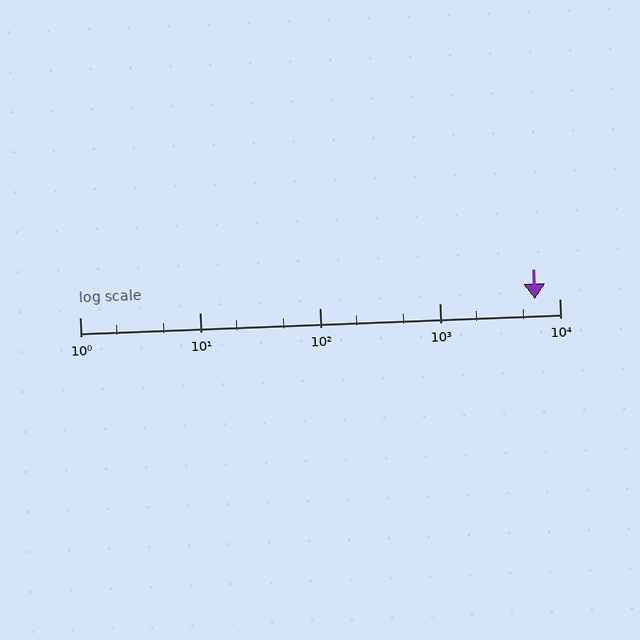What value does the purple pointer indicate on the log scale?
The pointer indicates approximately 6300.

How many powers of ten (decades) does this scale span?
The scale spans 4 decades, from 1 to 10000.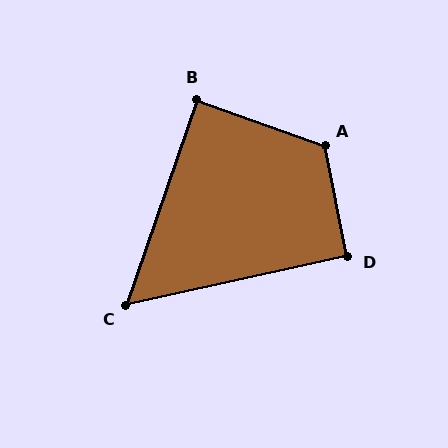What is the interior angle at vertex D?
Approximately 91 degrees (approximately right).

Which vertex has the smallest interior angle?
C, at approximately 59 degrees.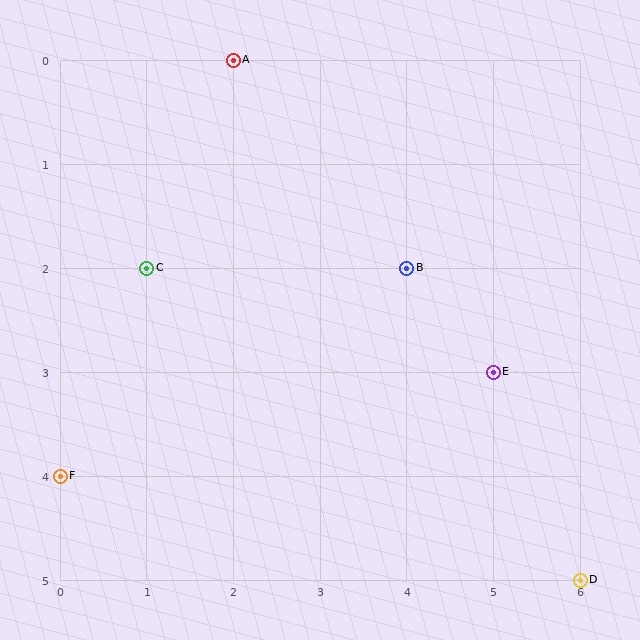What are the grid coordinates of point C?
Point C is at grid coordinates (1, 2).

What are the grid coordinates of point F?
Point F is at grid coordinates (0, 4).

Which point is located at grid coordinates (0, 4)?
Point F is at (0, 4).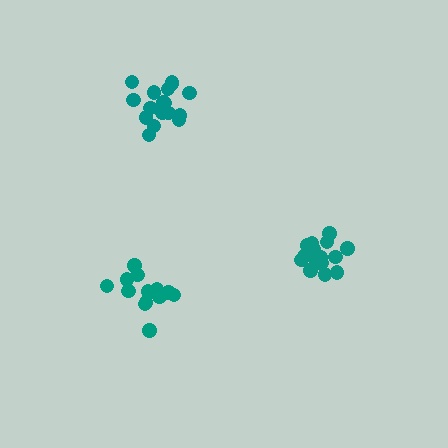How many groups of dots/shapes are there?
There are 3 groups.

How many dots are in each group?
Group 1: 17 dots, Group 2: 13 dots, Group 3: 18 dots (48 total).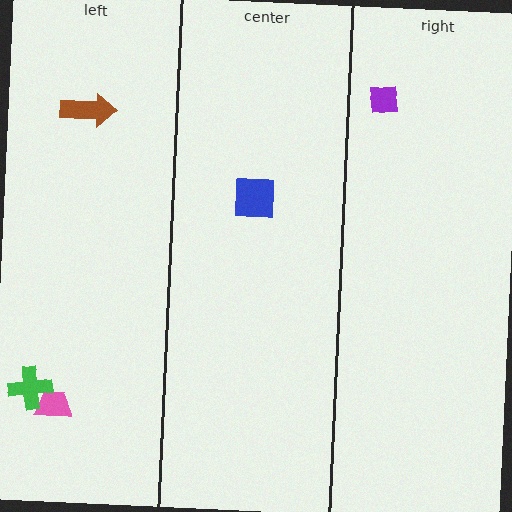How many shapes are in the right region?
1.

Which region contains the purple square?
The right region.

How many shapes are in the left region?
3.